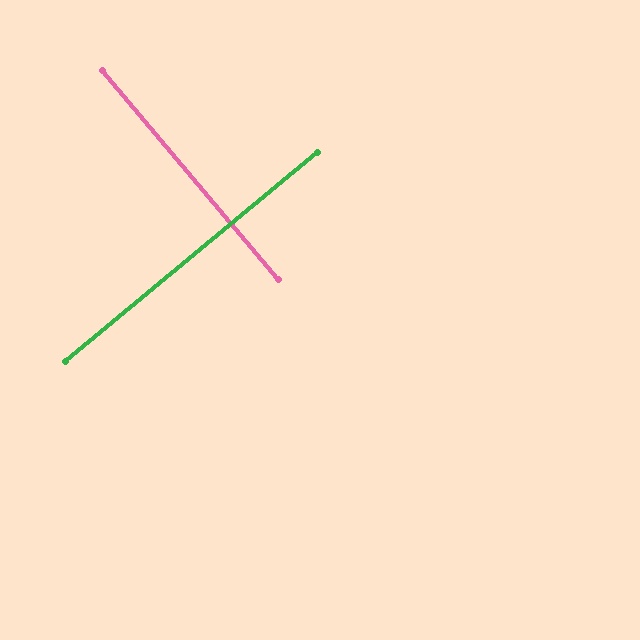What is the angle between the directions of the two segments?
Approximately 89 degrees.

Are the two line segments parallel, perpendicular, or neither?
Perpendicular — they meet at approximately 89°.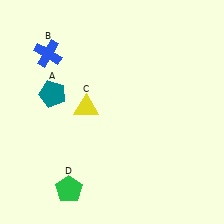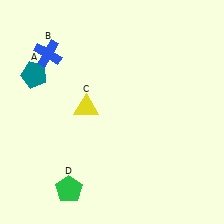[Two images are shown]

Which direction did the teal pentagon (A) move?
The teal pentagon (A) moved up.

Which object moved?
The teal pentagon (A) moved up.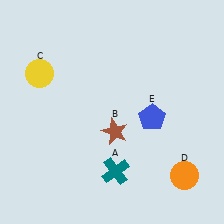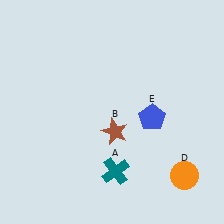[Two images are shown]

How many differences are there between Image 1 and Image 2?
There is 1 difference between the two images.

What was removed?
The yellow circle (C) was removed in Image 2.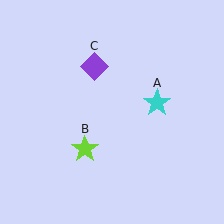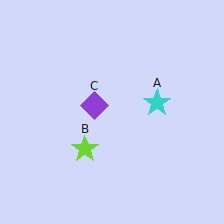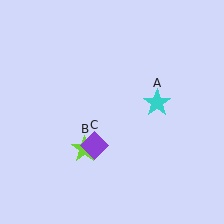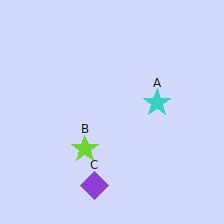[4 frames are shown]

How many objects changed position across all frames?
1 object changed position: purple diamond (object C).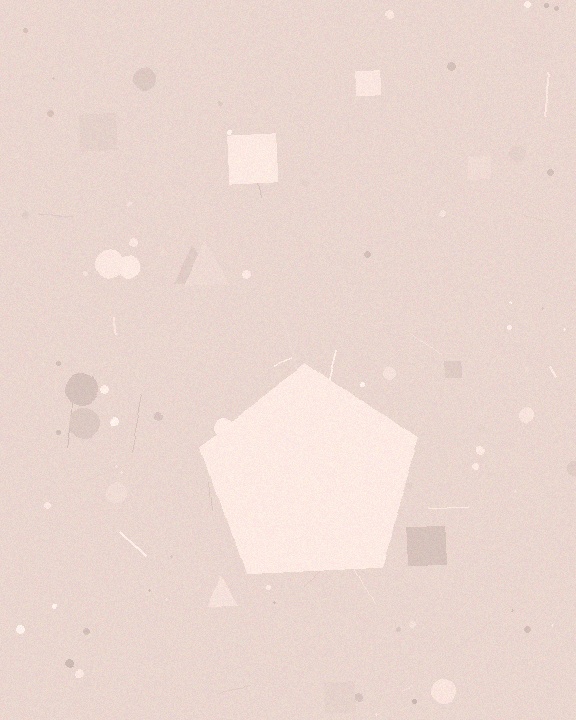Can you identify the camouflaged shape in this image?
The camouflaged shape is a pentagon.